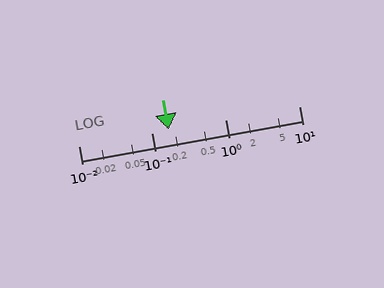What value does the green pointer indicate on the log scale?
The pointer indicates approximately 0.17.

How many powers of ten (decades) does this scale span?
The scale spans 3 decades, from 0.01 to 10.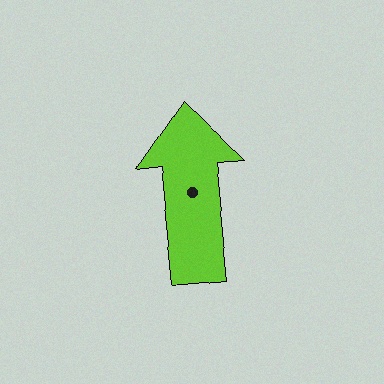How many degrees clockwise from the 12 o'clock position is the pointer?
Approximately 354 degrees.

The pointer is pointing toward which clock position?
Roughly 12 o'clock.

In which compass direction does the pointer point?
North.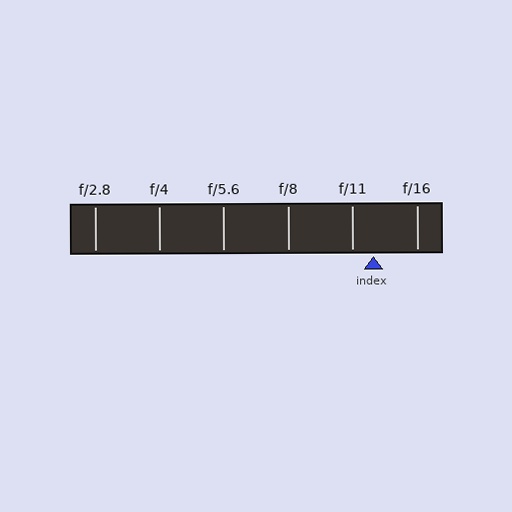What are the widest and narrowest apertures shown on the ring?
The widest aperture shown is f/2.8 and the narrowest is f/16.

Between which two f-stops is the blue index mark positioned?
The index mark is between f/11 and f/16.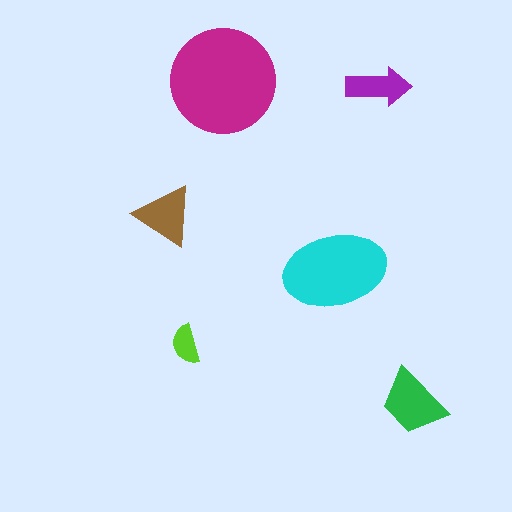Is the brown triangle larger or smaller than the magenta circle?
Smaller.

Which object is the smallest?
The lime semicircle.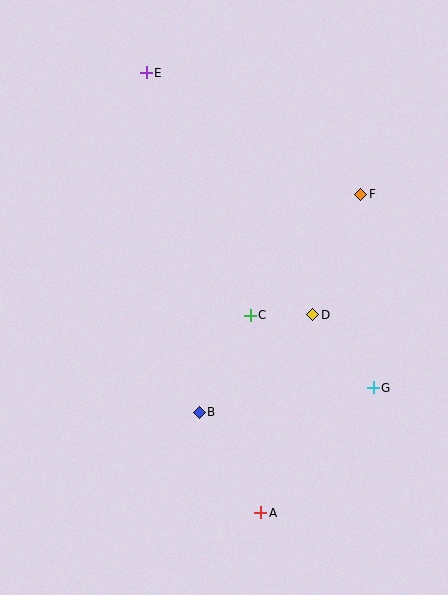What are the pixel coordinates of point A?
Point A is at (261, 513).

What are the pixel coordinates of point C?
Point C is at (250, 315).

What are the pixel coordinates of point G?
Point G is at (373, 388).